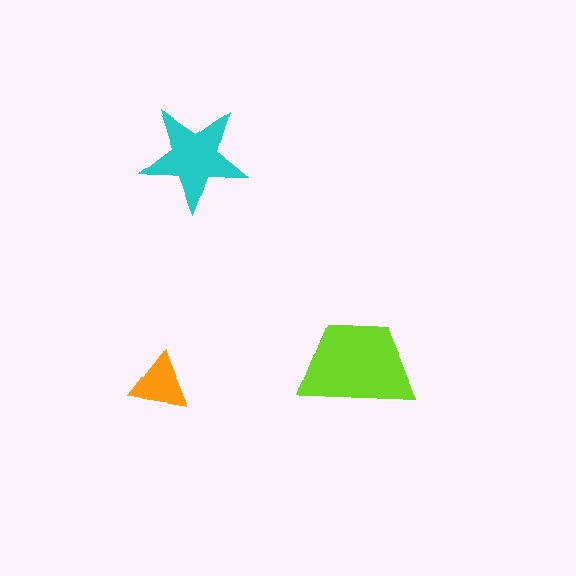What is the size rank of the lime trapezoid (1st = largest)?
1st.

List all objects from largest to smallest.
The lime trapezoid, the cyan star, the orange triangle.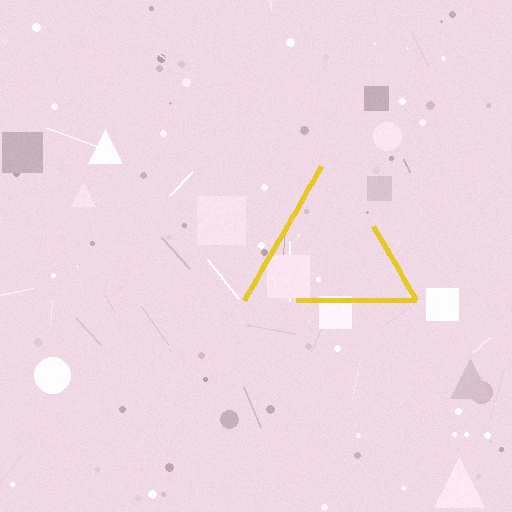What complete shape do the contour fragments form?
The contour fragments form a triangle.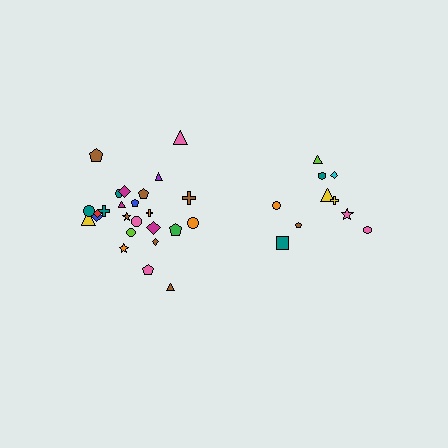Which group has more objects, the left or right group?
The left group.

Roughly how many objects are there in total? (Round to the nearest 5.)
Roughly 35 objects in total.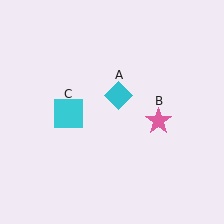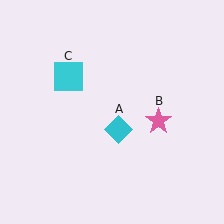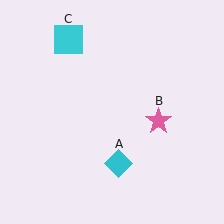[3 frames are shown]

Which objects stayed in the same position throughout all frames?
Pink star (object B) remained stationary.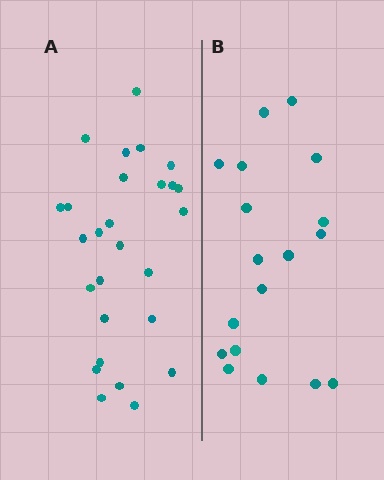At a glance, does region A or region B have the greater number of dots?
Region A (the left region) has more dots.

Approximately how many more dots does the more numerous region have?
Region A has roughly 8 or so more dots than region B.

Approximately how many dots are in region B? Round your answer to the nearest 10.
About 20 dots. (The exact count is 18, which rounds to 20.)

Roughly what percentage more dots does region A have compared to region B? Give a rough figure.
About 50% more.